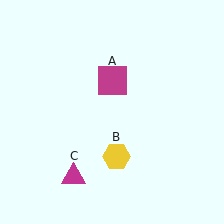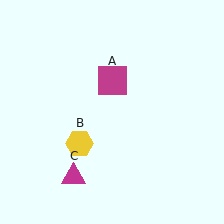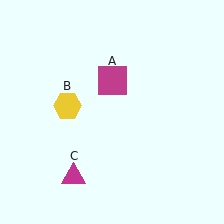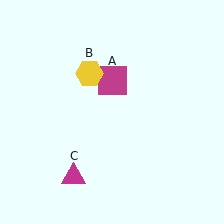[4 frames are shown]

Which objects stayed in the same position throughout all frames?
Magenta square (object A) and magenta triangle (object C) remained stationary.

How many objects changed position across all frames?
1 object changed position: yellow hexagon (object B).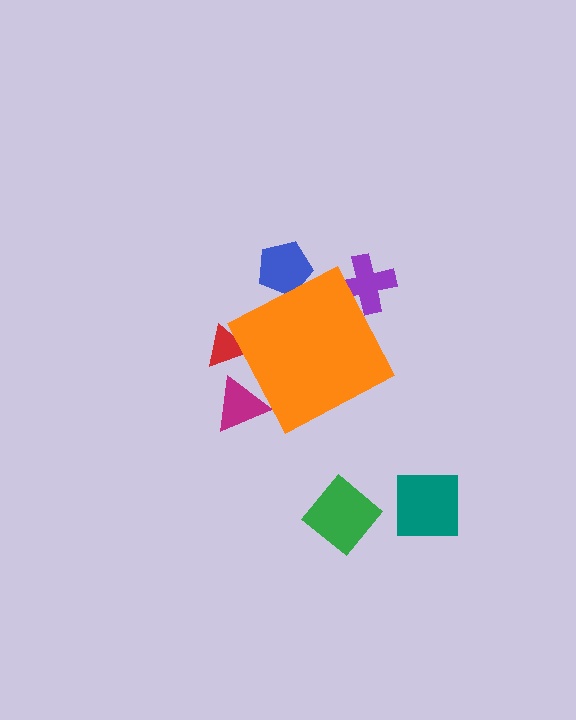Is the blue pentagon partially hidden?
Yes, the blue pentagon is partially hidden behind the orange diamond.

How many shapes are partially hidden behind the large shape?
4 shapes are partially hidden.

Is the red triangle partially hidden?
Yes, the red triangle is partially hidden behind the orange diamond.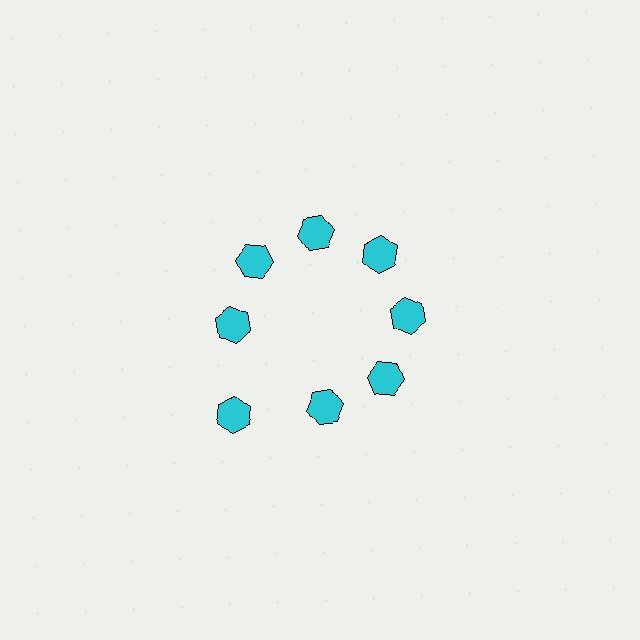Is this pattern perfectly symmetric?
No. The 8 cyan hexagons are arranged in a ring, but one element near the 8 o'clock position is pushed outward from the center, breaking the 8-fold rotational symmetry.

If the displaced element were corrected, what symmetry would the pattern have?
It would have 8-fold rotational symmetry — the pattern would map onto itself every 45 degrees.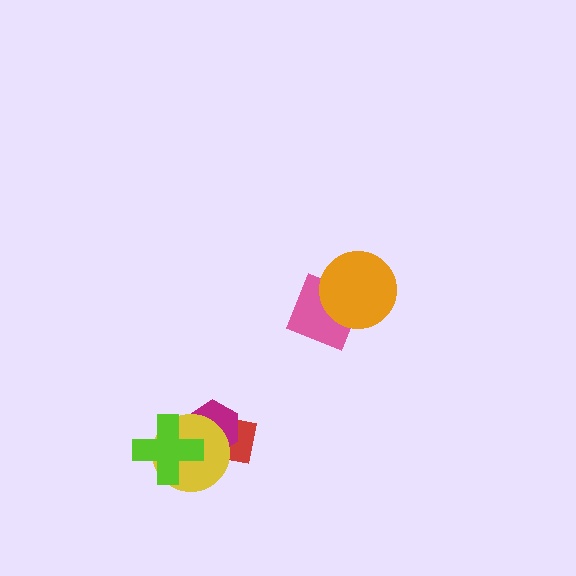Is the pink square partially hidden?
Yes, it is partially covered by another shape.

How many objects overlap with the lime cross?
2 objects overlap with the lime cross.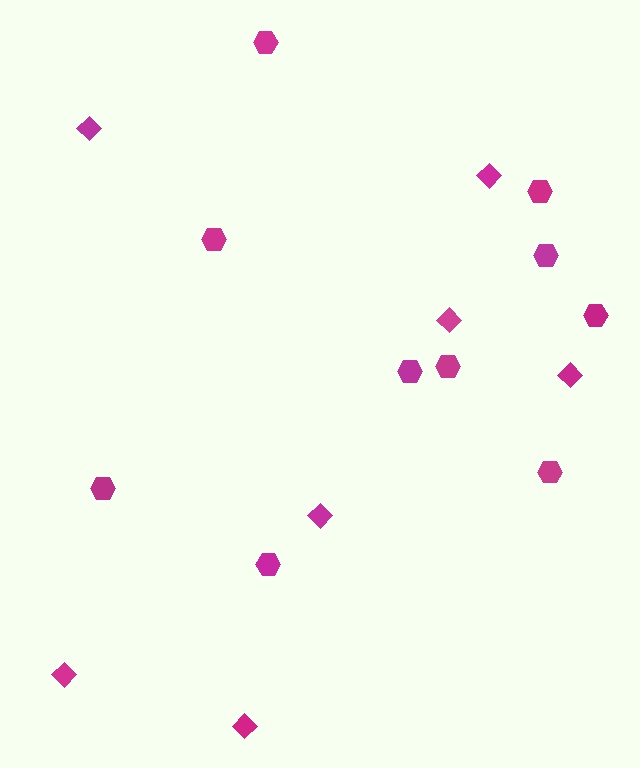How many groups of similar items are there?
There are 2 groups: one group of hexagons (10) and one group of diamonds (7).